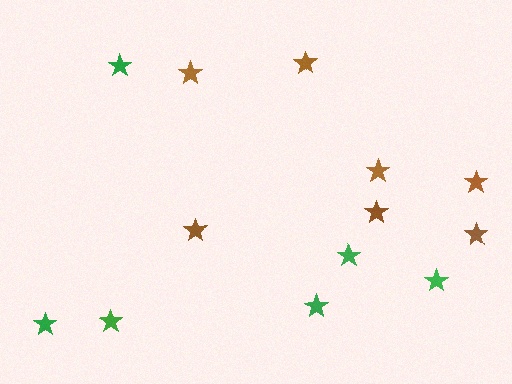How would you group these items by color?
There are 2 groups: one group of brown stars (7) and one group of green stars (6).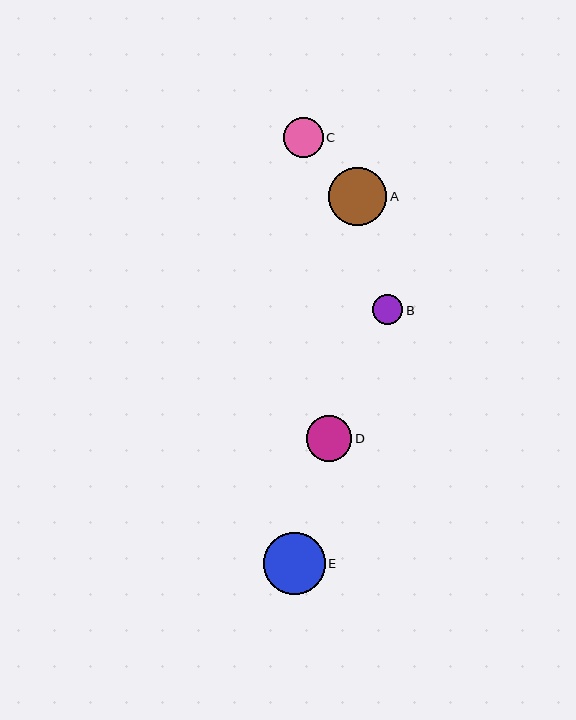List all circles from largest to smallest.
From largest to smallest: E, A, D, C, B.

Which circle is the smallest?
Circle B is the smallest with a size of approximately 30 pixels.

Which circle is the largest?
Circle E is the largest with a size of approximately 62 pixels.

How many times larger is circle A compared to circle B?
Circle A is approximately 1.9 times the size of circle B.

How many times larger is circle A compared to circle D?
Circle A is approximately 1.3 times the size of circle D.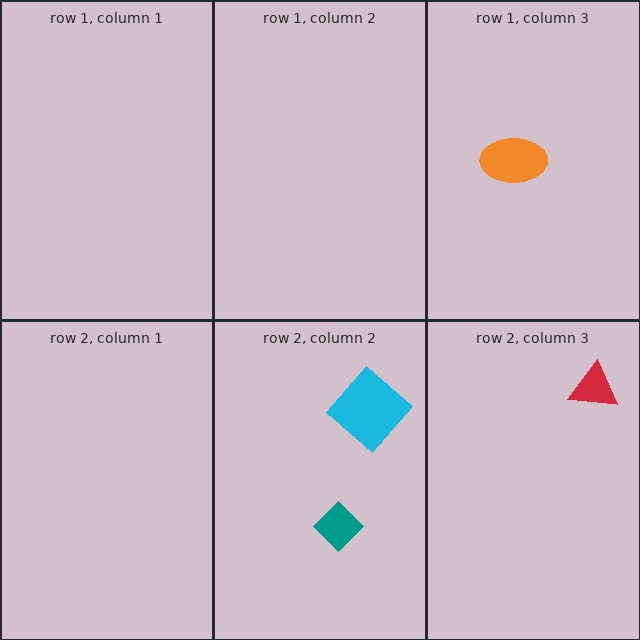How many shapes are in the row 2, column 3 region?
1.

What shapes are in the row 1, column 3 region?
The orange ellipse.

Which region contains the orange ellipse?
The row 1, column 3 region.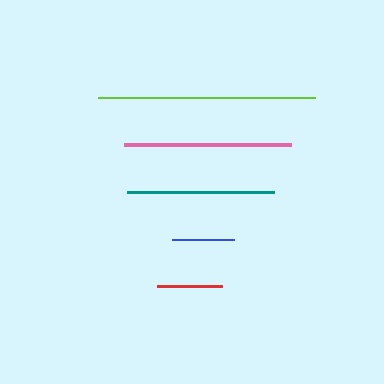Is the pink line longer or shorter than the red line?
The pink line is longer than the red line.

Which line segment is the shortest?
The blue line is the shortest at approximately 61 pixels.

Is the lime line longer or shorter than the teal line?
The lime line is longer than the teal line.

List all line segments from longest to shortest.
From longest to shortest: lime, pink, teal, red, blue.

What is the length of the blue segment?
The blue segment is approximately 61 pixels long.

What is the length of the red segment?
The red segment is approximately 65 pixels long.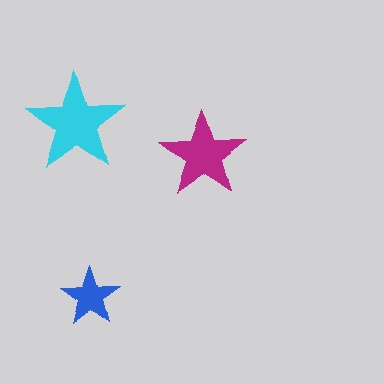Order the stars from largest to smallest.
the cyan one, the magenta one, the blue one.